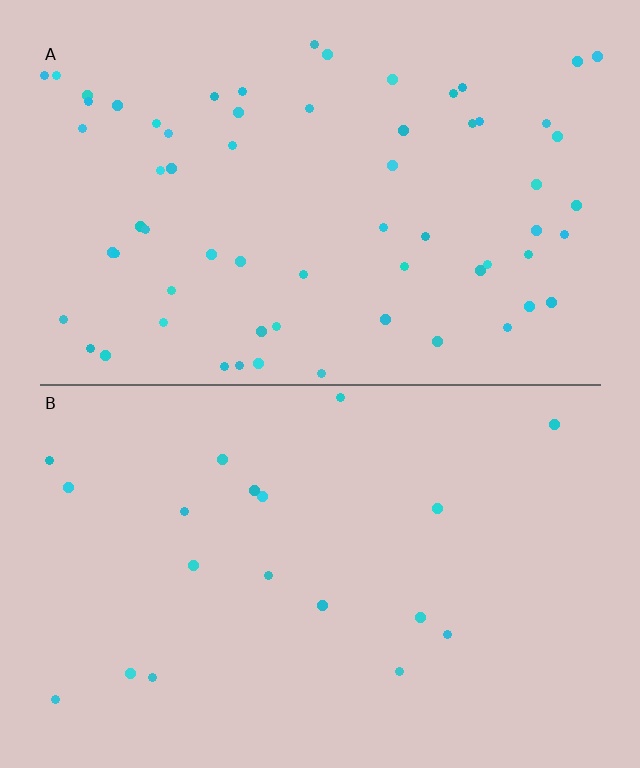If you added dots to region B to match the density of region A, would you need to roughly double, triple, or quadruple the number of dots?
Approximately triple.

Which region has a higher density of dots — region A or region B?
A (the top).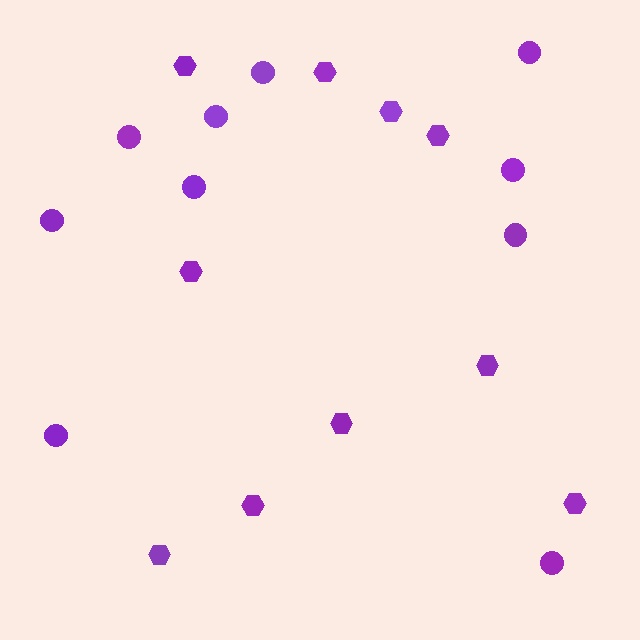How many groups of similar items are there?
There are 2 groups: one group of hexagons (10) and one group of circles (10).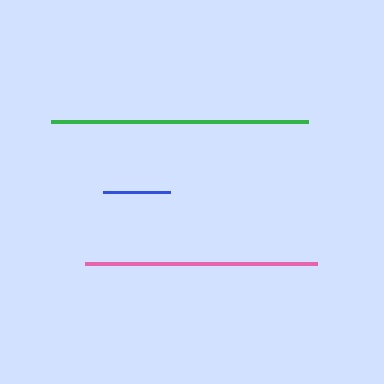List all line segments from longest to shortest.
From longest to shortest: green, pink, blue.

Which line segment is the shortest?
The blue line is the shortest at approximately 67 pixels.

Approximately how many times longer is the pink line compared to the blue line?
The pink line is approximately 3.5 times the length of the blue line.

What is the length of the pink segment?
The pink segment is approximately 232 pixels long.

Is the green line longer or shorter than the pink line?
The green line is longer than the pink line.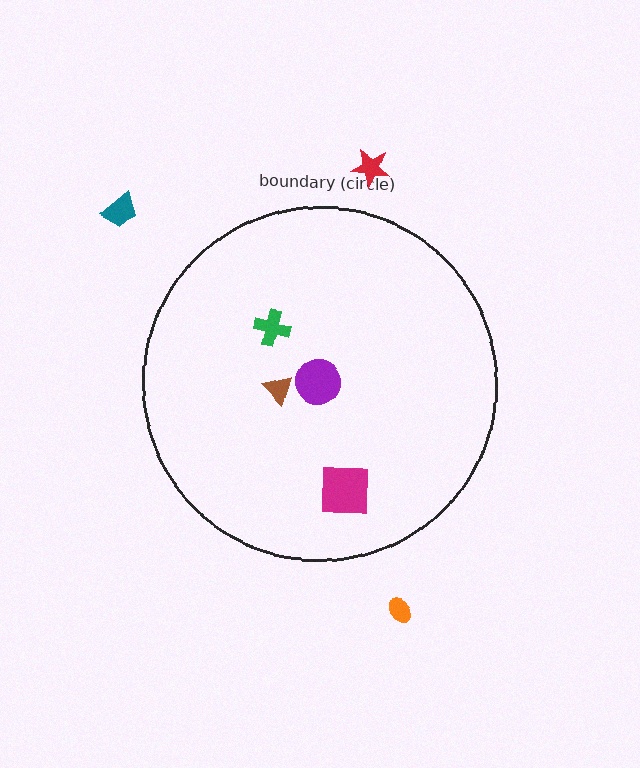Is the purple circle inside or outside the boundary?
Inside.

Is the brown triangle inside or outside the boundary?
Inside.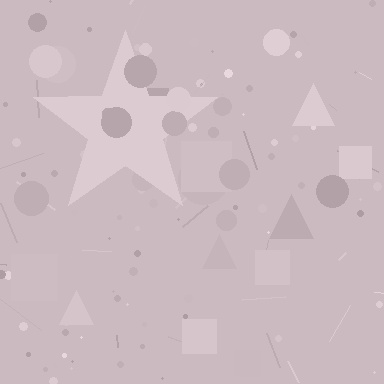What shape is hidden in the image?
A star is hidden in the image.